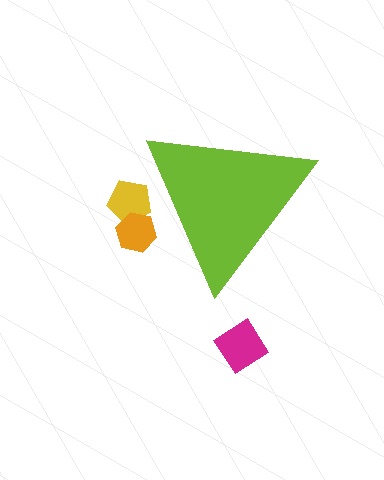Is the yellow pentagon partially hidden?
Yes, the yellow pentagon is partially hidden behind the lime triangle.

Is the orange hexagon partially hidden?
Yes, the orange hexagon is partially hidden behind the lime triangle.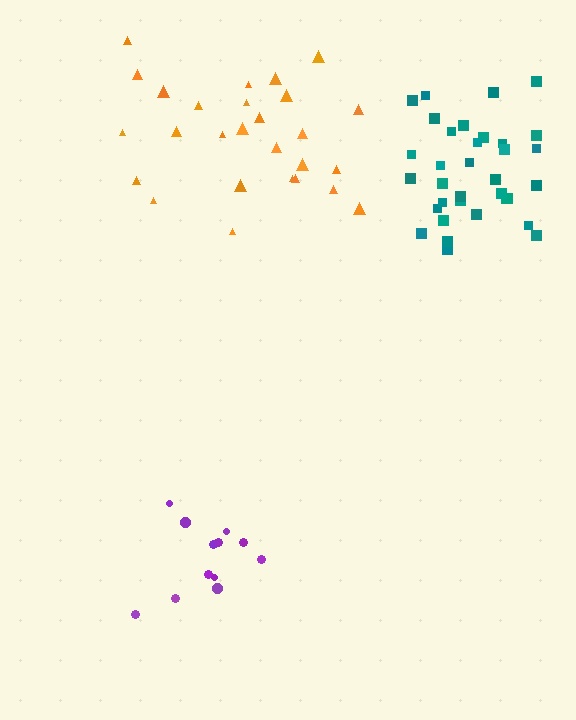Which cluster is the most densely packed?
Teal.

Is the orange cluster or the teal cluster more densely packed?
Teal.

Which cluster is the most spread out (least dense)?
Orange.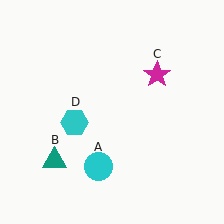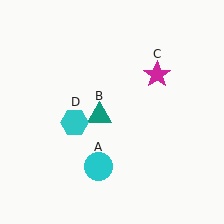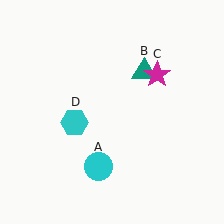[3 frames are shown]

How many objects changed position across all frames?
1 object changed position: teal triangle (object B).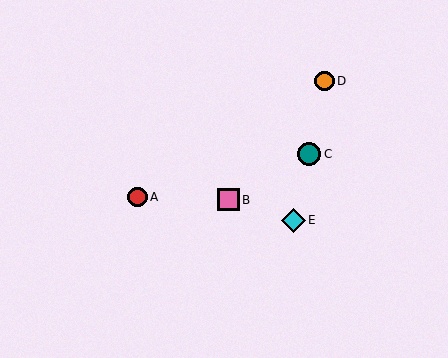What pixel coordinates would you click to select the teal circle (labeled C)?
Click at (309, 154) to select the teal circle C.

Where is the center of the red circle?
The center of the red circle is at (137, 197).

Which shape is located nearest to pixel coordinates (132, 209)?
The red circle (labeled A) at (137, 197) is nearest to that location.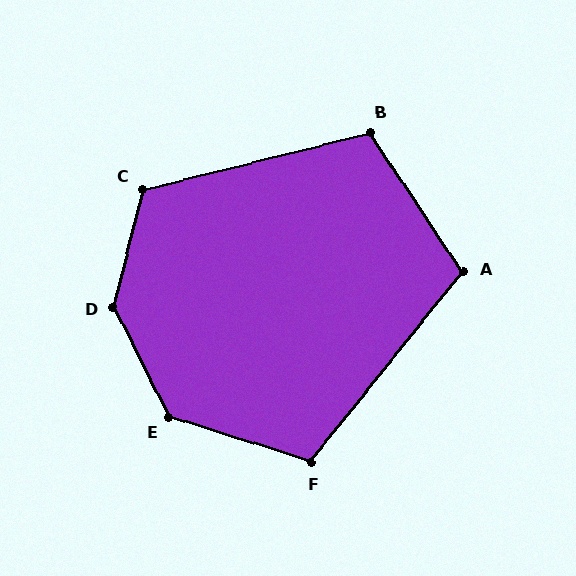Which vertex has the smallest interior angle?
A, at approximately 108 degrees.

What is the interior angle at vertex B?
Approximately 109 degrees (obtuse).